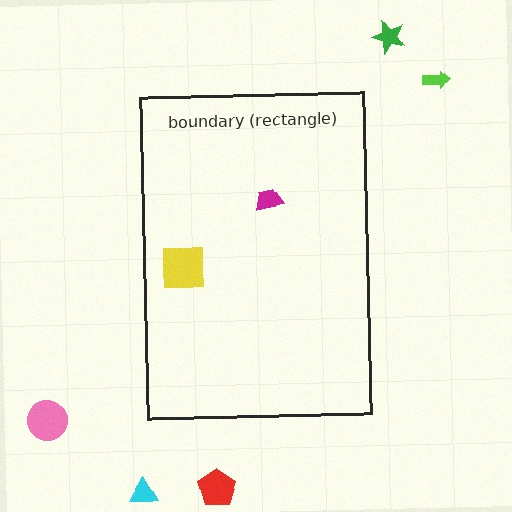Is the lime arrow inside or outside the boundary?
Outside.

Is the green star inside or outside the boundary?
Outside.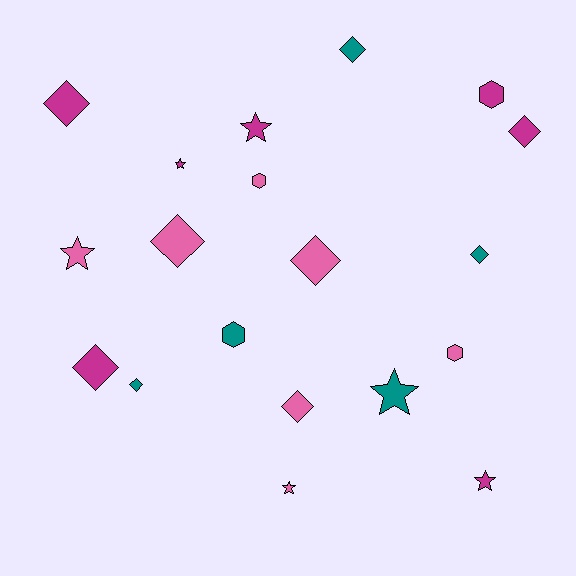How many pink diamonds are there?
There are 3 pink diamonds.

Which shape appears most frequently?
Diamond, with 9 objects.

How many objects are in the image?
There are 19 objects.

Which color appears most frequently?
Magenta, with 7 objects.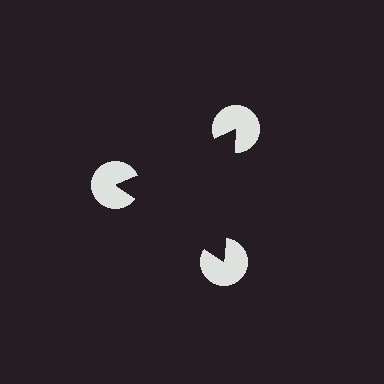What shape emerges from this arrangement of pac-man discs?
An illusory triangle — its edges are inferred from the aligned wedge cuts in the pac-man discs, not physically drawn.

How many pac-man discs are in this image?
There are 3 — one at each vertex of the illusory triangle.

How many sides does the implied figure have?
3 sides.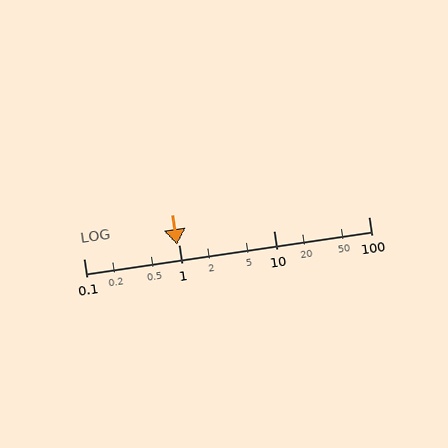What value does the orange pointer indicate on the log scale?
The pointer indicates approximately 0.97.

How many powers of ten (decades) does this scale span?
The scale spans 3 decades, from 0.1 to 100.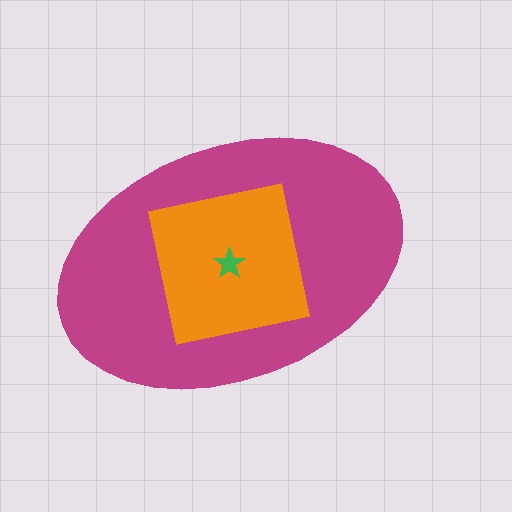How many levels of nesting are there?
3.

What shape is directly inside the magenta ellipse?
The orange square.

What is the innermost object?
The green star.